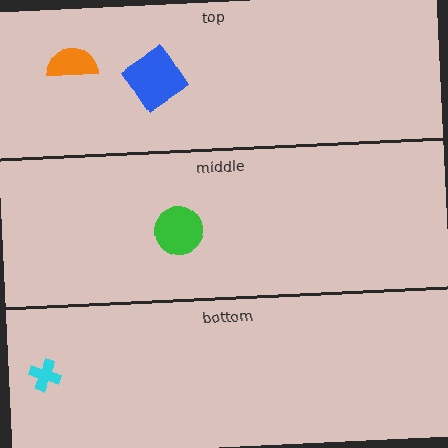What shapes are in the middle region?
The green circle.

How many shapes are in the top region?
2.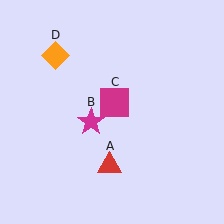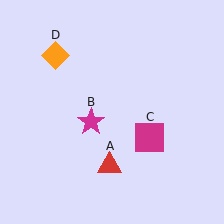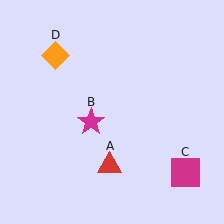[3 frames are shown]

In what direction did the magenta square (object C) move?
The magenta square (object C) moved down and to the right.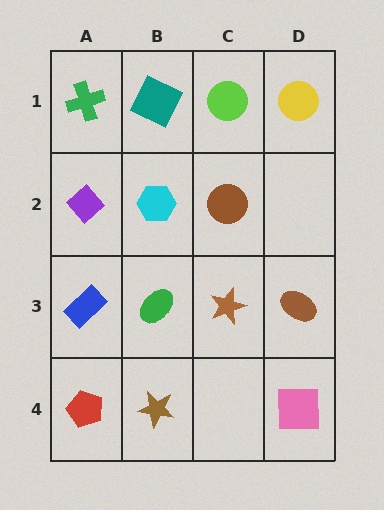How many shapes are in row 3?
4 shapes.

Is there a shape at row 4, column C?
No, that cell is empty.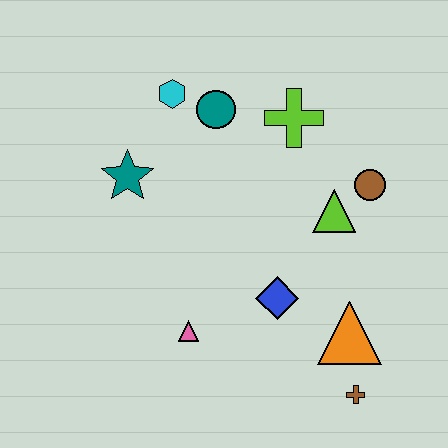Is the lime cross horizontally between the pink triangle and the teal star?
No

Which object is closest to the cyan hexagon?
The teal circle is closest to the cyan hexagon.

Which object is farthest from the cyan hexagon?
The brown cross is farthest from the cyan hexagon.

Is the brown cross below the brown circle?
Yes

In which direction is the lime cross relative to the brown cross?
The lime cross is above the brown cross.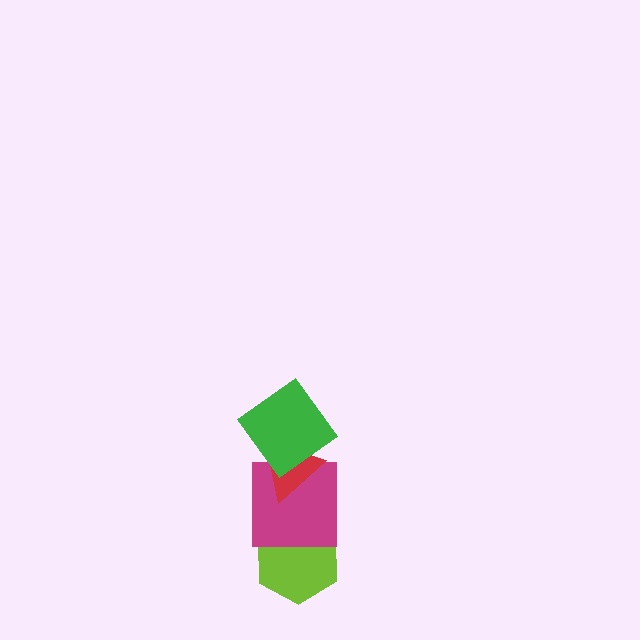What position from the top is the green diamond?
The green diamond is 1st from the top.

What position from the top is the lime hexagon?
The lime hexagon is 4th from the top.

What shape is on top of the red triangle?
The green diamond is on top of the red triangle.